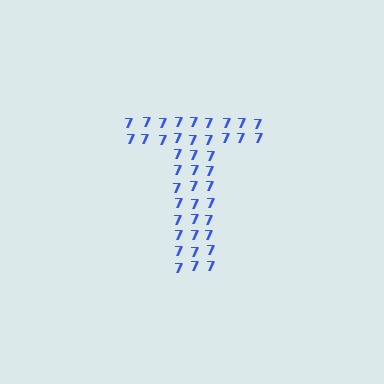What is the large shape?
The large shape is the letter T.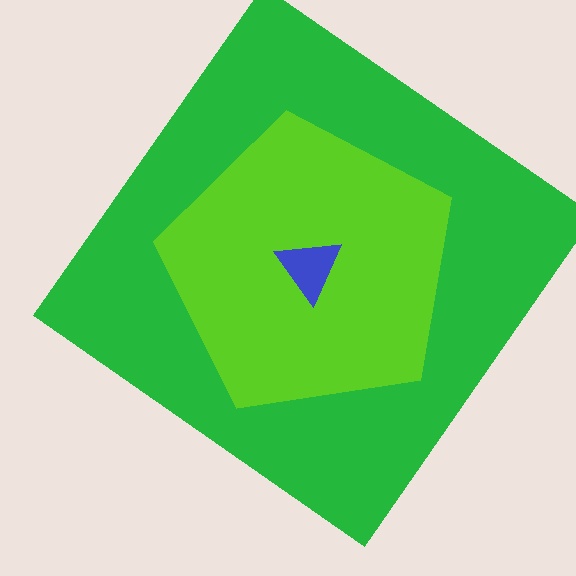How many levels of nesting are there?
3.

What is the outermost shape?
The green diamond.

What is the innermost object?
The blue triangle.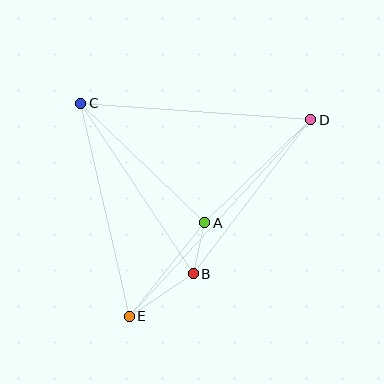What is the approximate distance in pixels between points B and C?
The distance between B and C is approximately 204 pixels.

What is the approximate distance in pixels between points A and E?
The distance between A and E is approximately 120 pixels.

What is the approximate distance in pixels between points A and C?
The distance between A and C is approximately 172 pixels.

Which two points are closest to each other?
Points A and B are closest to each other.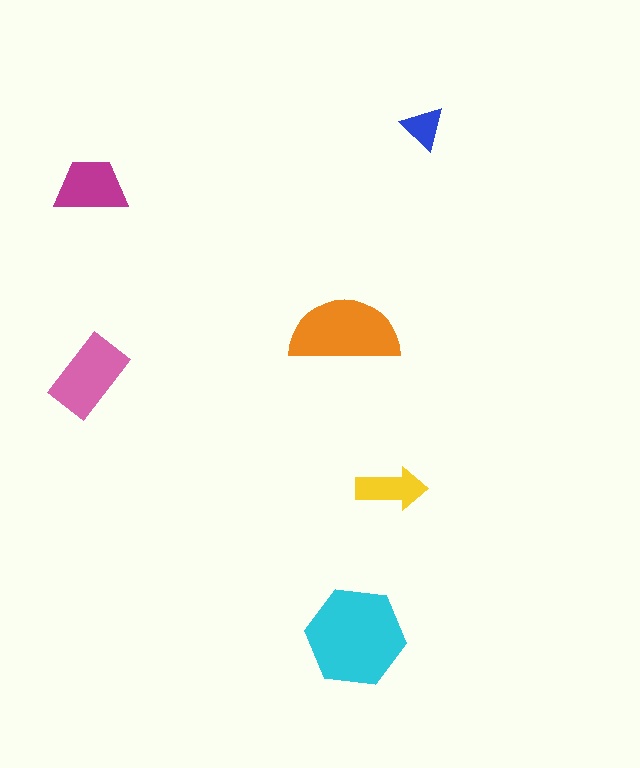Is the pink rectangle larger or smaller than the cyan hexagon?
Smaller.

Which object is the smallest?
The blue triangle.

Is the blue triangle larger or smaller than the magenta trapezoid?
Smaller.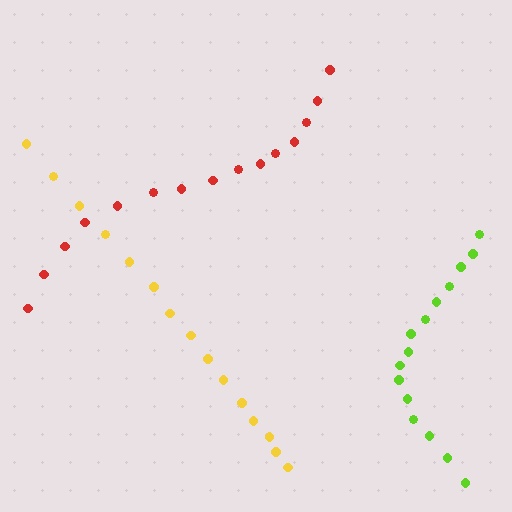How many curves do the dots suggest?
There are 3 distinct paths.